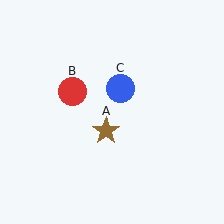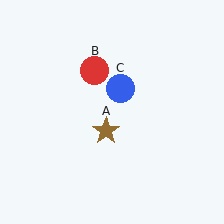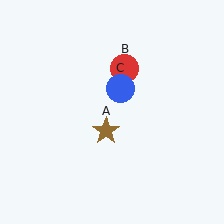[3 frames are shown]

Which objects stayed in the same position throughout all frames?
Brown star (object A) and blue circle (object C) remained stationary.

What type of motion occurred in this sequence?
The red circle (object B) rotated clockwise around the center of the scene.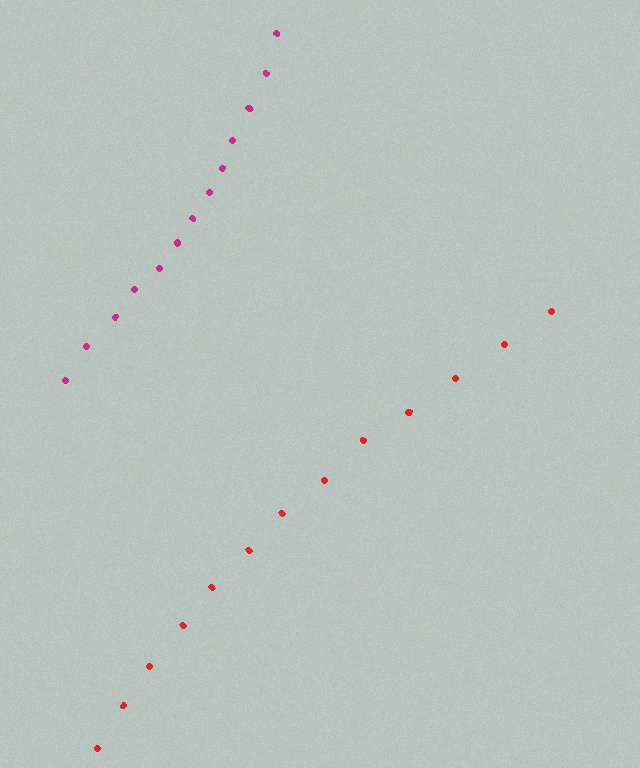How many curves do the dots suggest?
There are 2 distinct paths.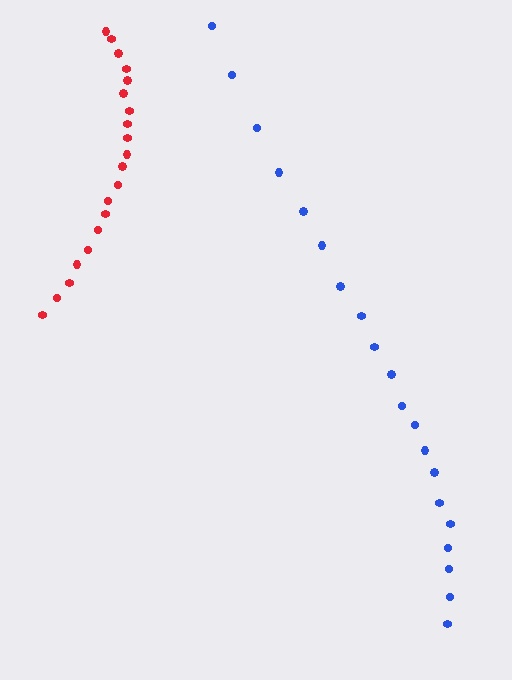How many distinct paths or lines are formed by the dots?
There are 2 distinct paths.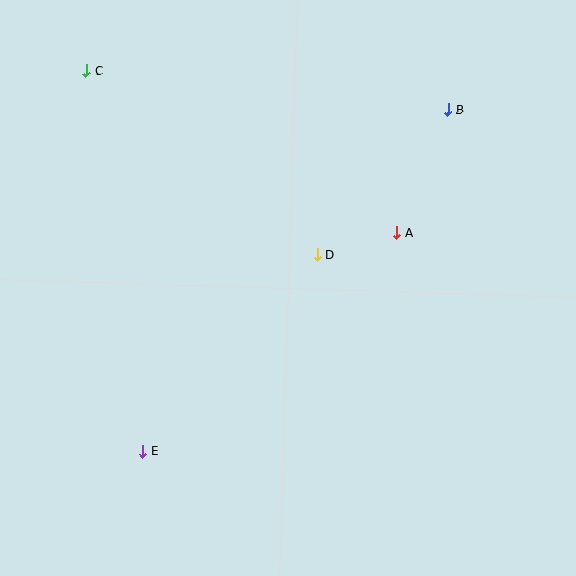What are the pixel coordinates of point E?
Point E is at (143, 451).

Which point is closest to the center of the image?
Point D at (317, 254) is closest to the center.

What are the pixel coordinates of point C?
Point C is at (86, 70).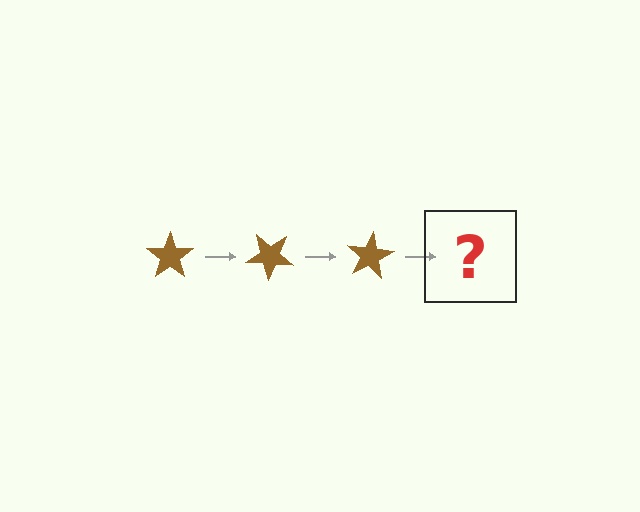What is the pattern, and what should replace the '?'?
The pattern is that the star rotates 40 degrees each step. The '?' should be a brown star rotated 120 degrees.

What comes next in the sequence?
The next element should be a brown star rotated 120 degrees.